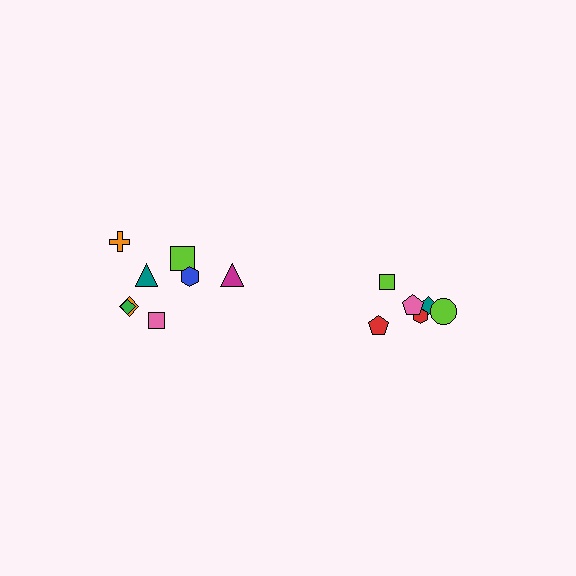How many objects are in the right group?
There are 6 objects.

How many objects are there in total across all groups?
There are 14 objects.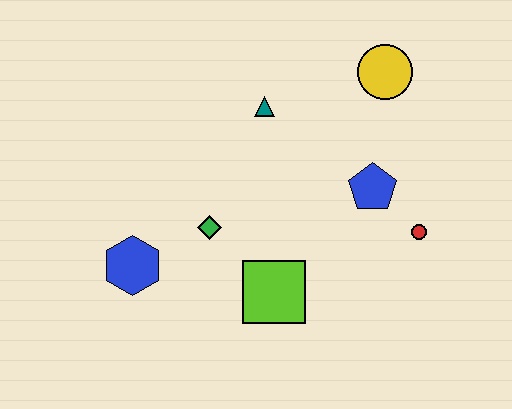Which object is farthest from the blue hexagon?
The yellow circle is farthest from the blue hexagon.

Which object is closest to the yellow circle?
The blue pentagon is closest to the yellow circle.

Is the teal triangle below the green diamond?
No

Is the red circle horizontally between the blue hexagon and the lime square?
No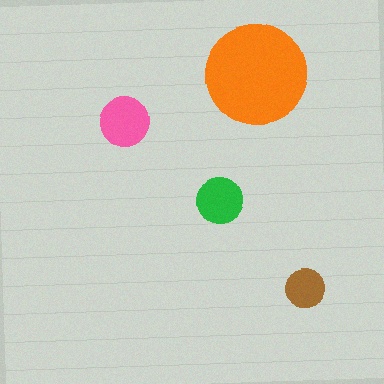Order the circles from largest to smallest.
the orange one, the pink one, the green one, the brown one.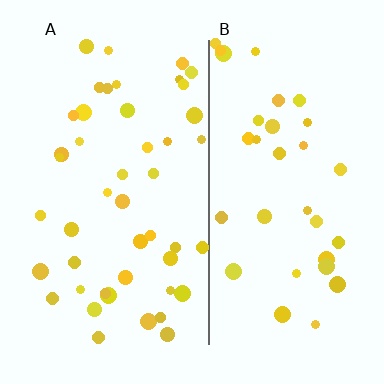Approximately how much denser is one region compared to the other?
Approximately 1.3× — region A over region B.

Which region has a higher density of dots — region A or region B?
A (the left).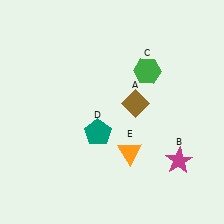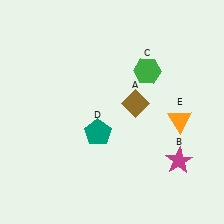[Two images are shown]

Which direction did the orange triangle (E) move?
The orange triangle (E) moved right.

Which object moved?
The orange triangle (E) moved right.